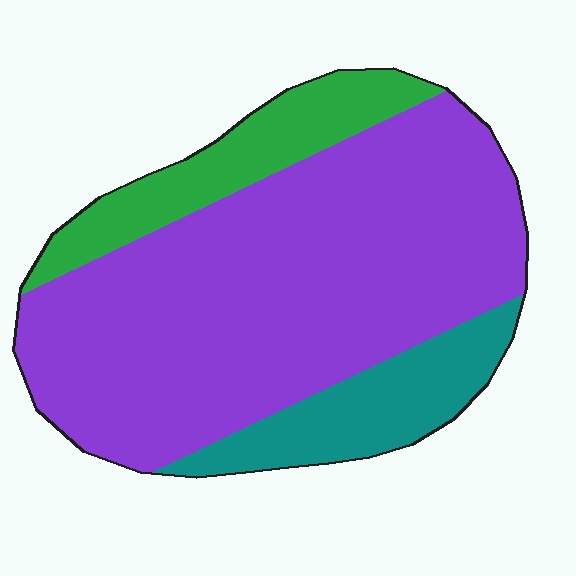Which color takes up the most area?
Purple, at roughly 70%.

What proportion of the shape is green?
Green covers about 15% of the shape.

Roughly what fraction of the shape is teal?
Teal takes up about one sixth (1/6) of the shape.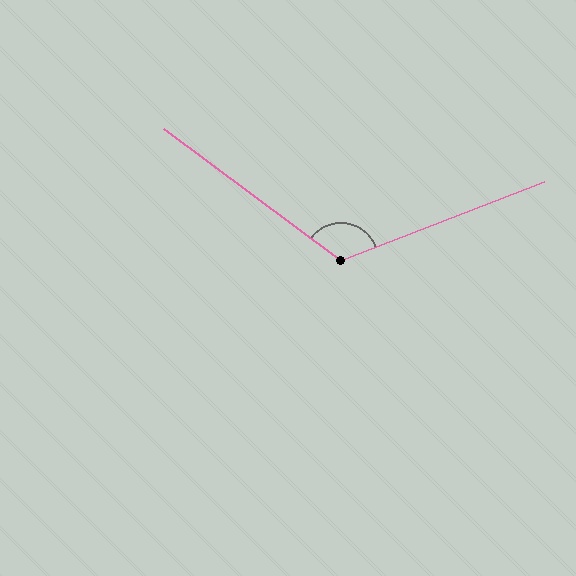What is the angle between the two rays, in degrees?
Approximately 122 degrees.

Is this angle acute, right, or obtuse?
It is obtuse.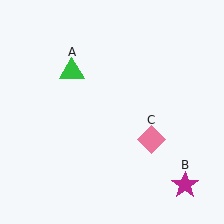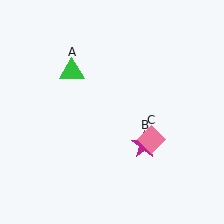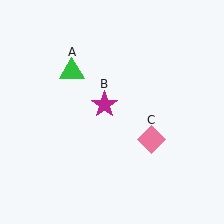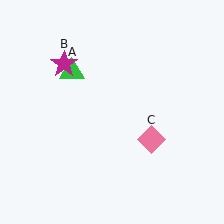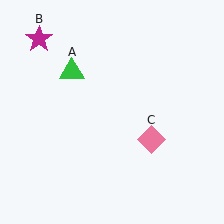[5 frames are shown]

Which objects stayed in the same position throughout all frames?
Green triangle (object A) and pink diamond (object C) remained stationary.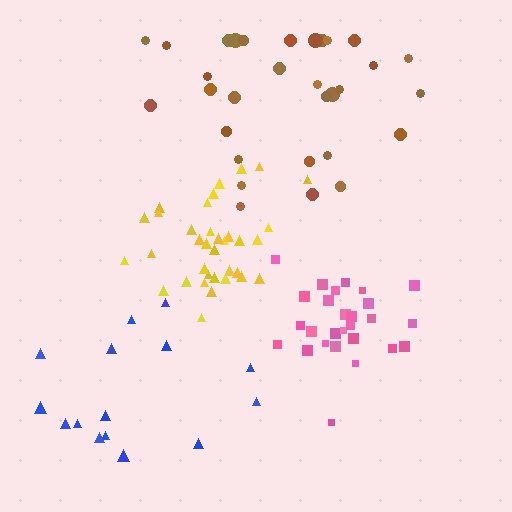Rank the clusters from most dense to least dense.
yellow, pink, brown, blue.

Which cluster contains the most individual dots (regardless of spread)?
Yellow (35).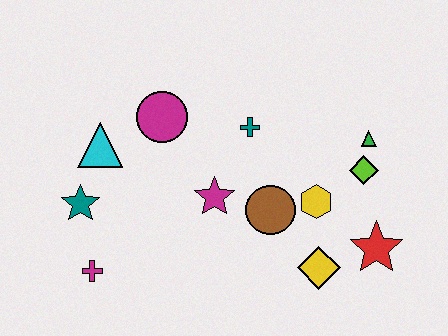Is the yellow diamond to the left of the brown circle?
No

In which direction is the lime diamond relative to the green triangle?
The lime diamond is below the green triangle.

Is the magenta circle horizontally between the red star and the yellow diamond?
No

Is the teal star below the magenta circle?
Yes